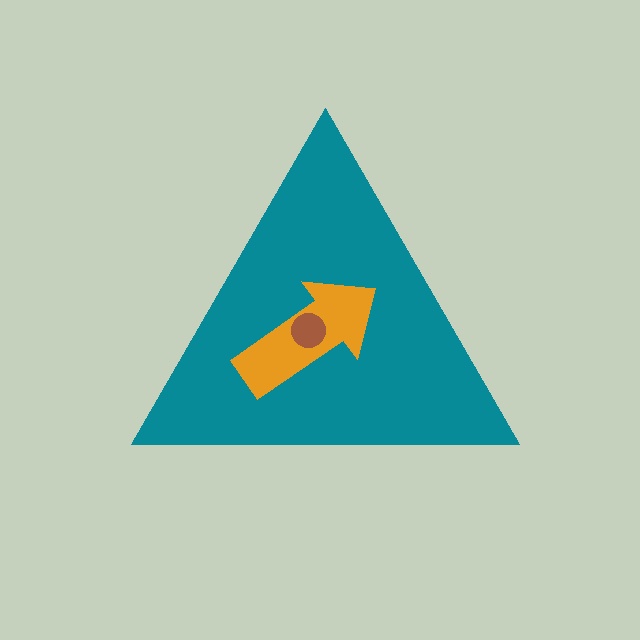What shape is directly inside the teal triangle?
The orange arrow.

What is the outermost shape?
The teal triangle.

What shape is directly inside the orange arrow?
The brown circle.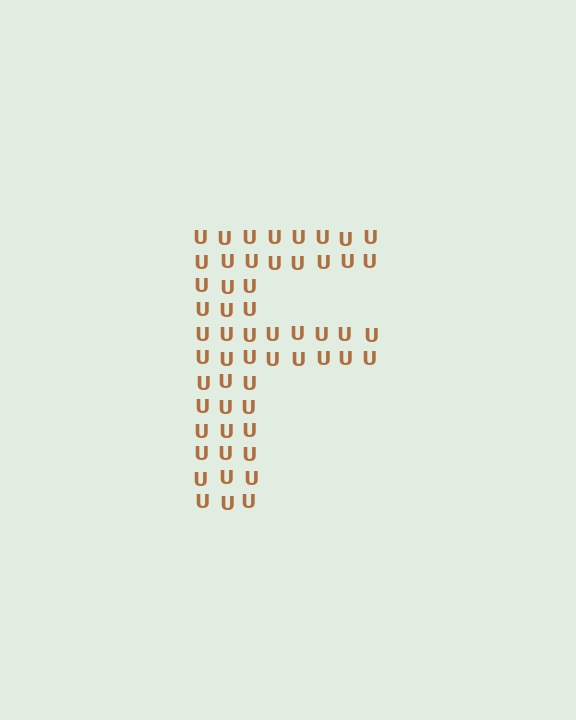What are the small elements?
The small elements are letter U's.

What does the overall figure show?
The overall figure shows the letter F.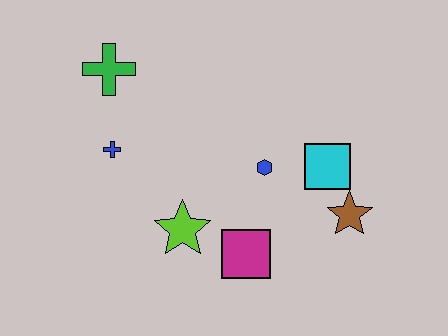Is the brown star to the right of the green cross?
Yes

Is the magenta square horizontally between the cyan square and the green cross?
Yes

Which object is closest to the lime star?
The magenta square is closest to the lime star.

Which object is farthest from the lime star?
The green cross is farthest from the lime star.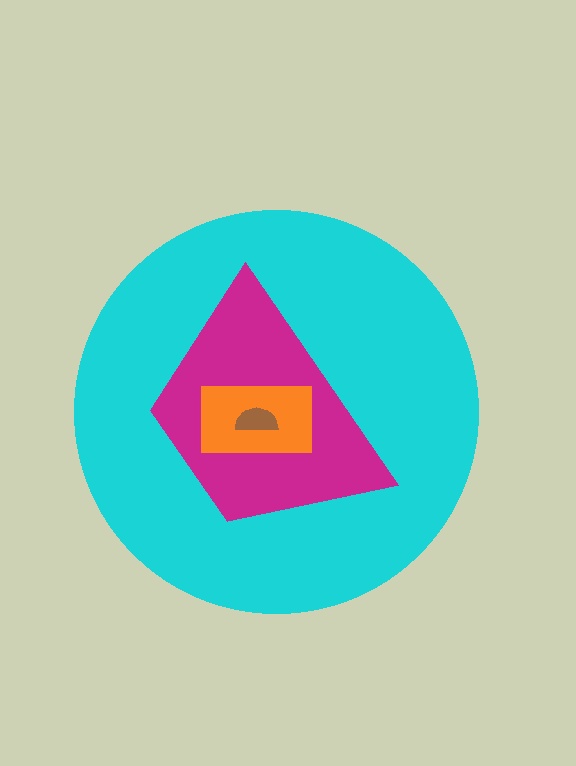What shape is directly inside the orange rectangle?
The brown semicircle.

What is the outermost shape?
The cyan circle.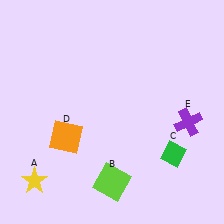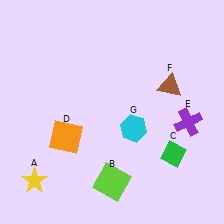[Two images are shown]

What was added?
A brown triangle (F), a cyan hexagon (G) were added in Image 2.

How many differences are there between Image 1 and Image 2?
There are 2 differences between the two images.